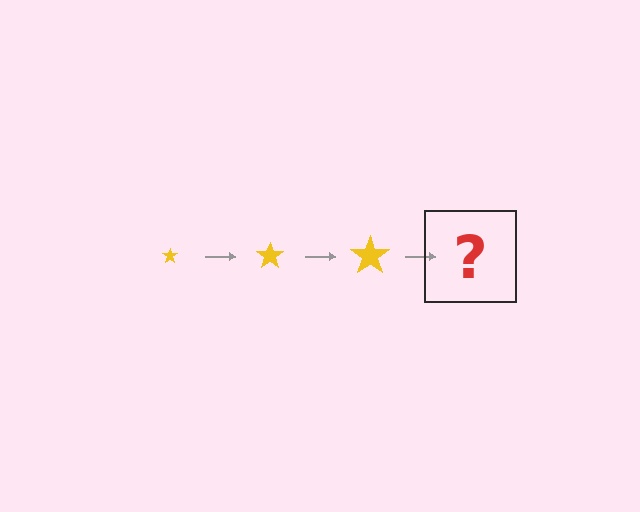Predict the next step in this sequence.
The next step is a yellow star, larger than the previous one.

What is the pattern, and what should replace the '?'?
The pattern is that the star gets progressively larger each step. The '?' should be a yellow star, larger than the previous one.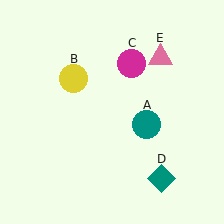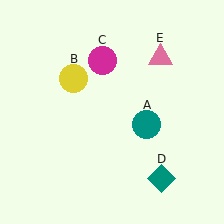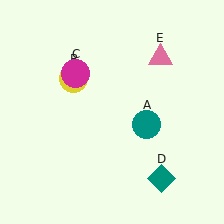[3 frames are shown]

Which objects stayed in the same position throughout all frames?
Teal circle (object A) and yellow circle (object B) and teal diamond (object D) and pink triangle (object E) remained stationary.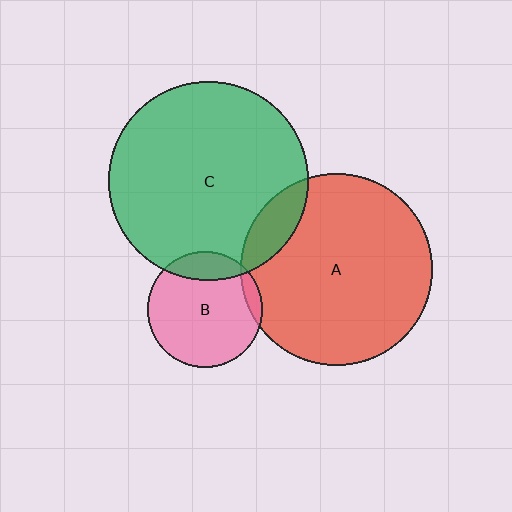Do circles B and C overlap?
Yes.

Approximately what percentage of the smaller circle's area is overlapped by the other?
Approximately 15%.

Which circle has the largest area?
Circle C (green).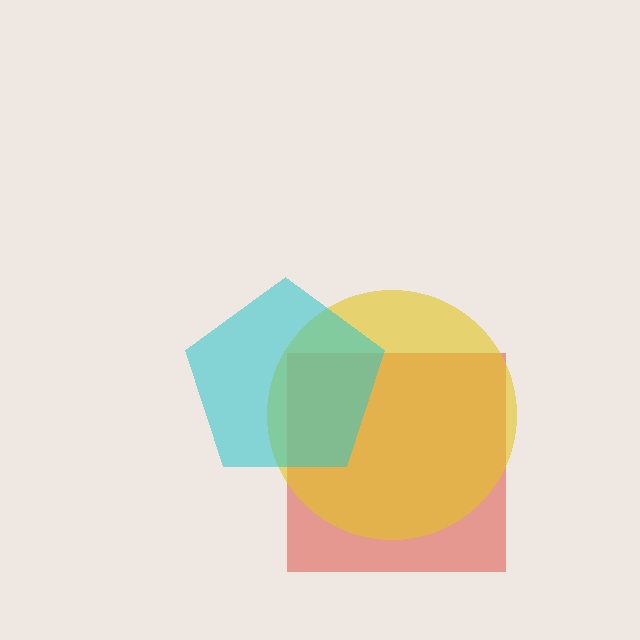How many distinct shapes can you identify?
There are 3 distinct shapes: a red square, a yellow circle, a cyan pentagon.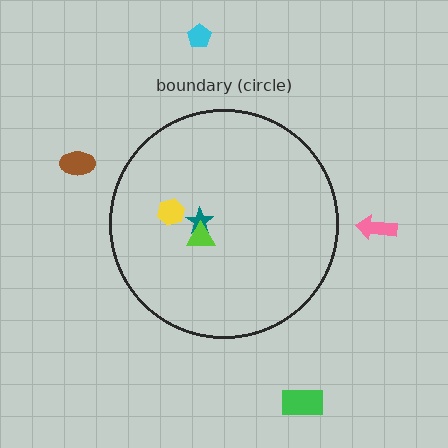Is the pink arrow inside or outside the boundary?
Outside.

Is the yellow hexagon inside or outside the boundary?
Inside.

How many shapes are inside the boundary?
3 inside, 4 outside.